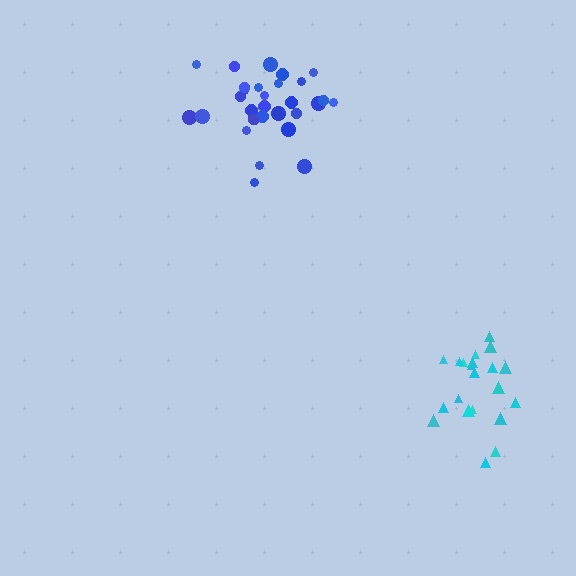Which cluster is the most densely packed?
Cyan.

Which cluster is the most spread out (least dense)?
Blue.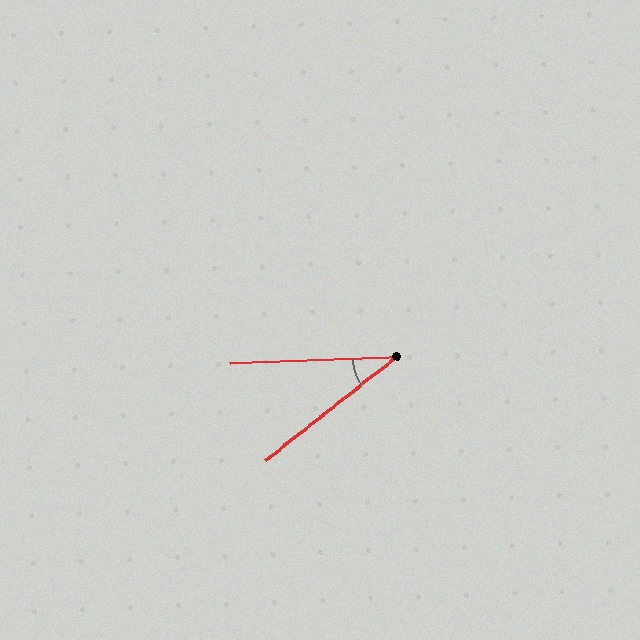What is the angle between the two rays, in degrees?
Approximately 36 degrees.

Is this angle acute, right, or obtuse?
It is acute.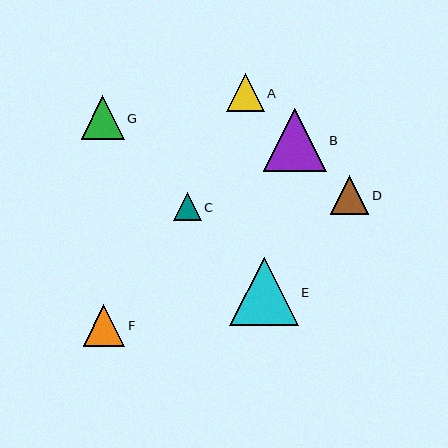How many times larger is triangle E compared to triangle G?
Triangle E is approximately 1.6 times the size of triangle G.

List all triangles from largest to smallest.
From largest to smallest: E, B, G, F, D, A, C.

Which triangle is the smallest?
Triangle C is the smallest with a size of approximately 28 pixels.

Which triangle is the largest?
Triangle E is the largest with a size of approximately 68 pixels.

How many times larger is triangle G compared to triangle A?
Triangle G is approximately 1.1 times the size of triangle A.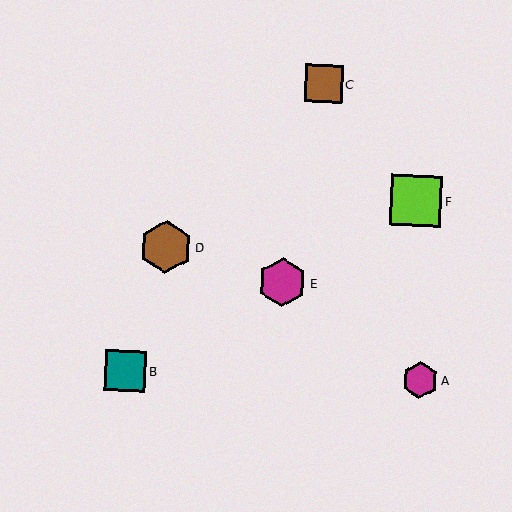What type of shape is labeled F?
Shape F is a lime square.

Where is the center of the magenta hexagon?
The center of the magenta hexagon is at (420, 380).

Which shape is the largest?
The brown hexagon (labeled D) is the largest.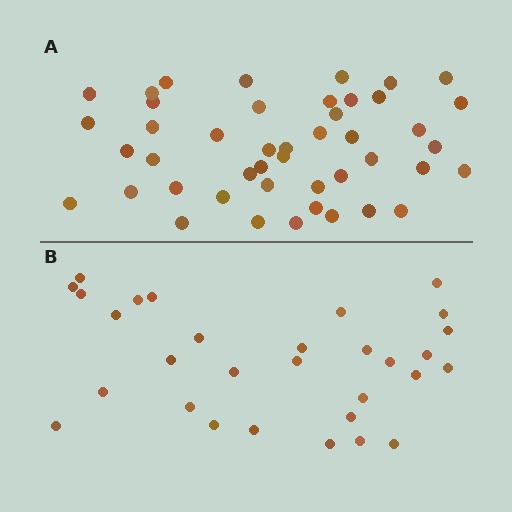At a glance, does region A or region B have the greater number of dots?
Region A (the top region) has more dots.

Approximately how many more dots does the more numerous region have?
Region A has approximately 15 more dots than region B.